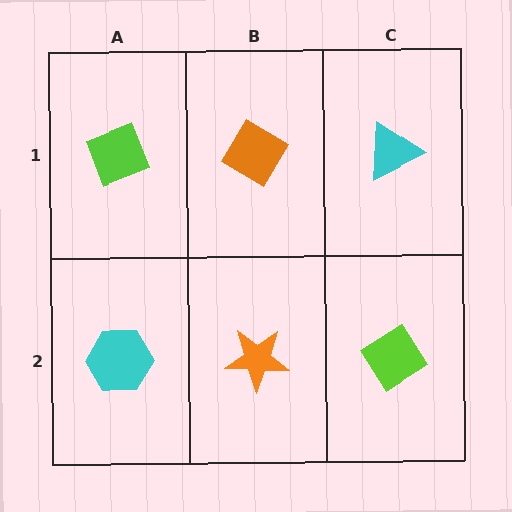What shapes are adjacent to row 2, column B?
An orange diamond (row 1, column B), a cyan hexagon (row 2, column A), a lime diamond (row 2, column C).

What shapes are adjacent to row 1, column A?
A cyan hexagon (row 2, column A), an orange diamond (row 1, column B).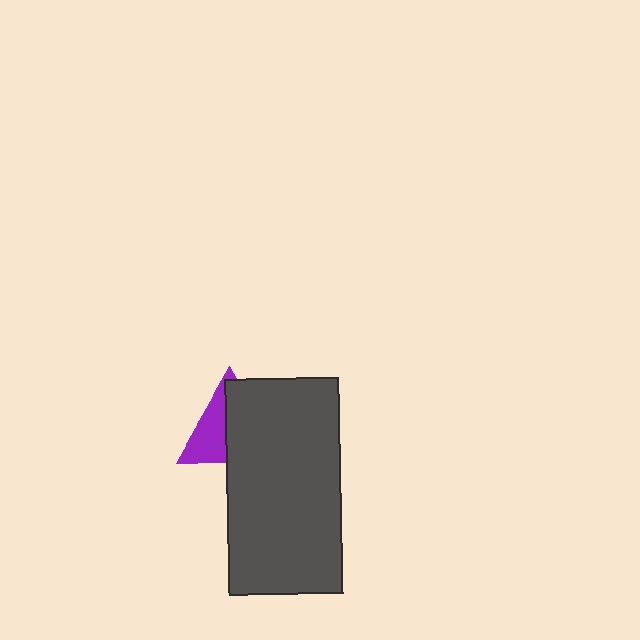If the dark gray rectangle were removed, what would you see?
You would see the complete purple triangle.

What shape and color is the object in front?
The object in front is a dark gray rectangle.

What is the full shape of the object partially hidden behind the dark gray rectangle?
The partially hidden object is a purple triangle.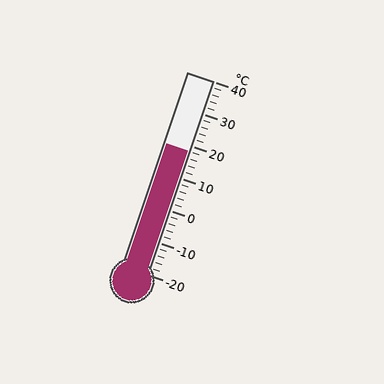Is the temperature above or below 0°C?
The temperature is above 0°C.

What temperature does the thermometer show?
The thermometer shows approximately 18°C.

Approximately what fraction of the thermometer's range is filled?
The thermometer is filled to approximately 65% of its range.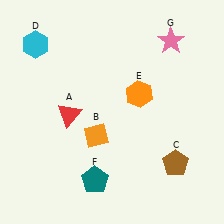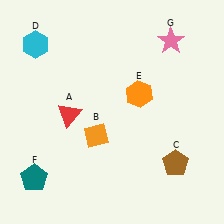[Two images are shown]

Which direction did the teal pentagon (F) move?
The teal pentagon (F) moved left.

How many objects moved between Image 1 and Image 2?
1 object moved between the two images.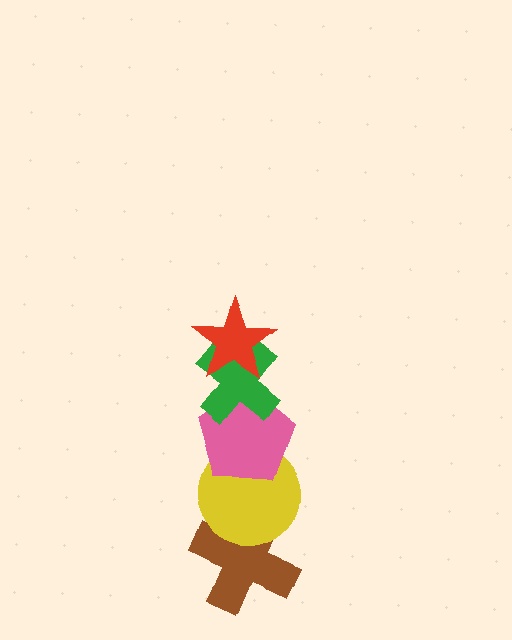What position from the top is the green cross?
The green cross is 2nd from the top.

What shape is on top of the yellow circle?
The pink pentagon is on top of the yellow circle.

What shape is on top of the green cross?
The red star is on top of the green cross.